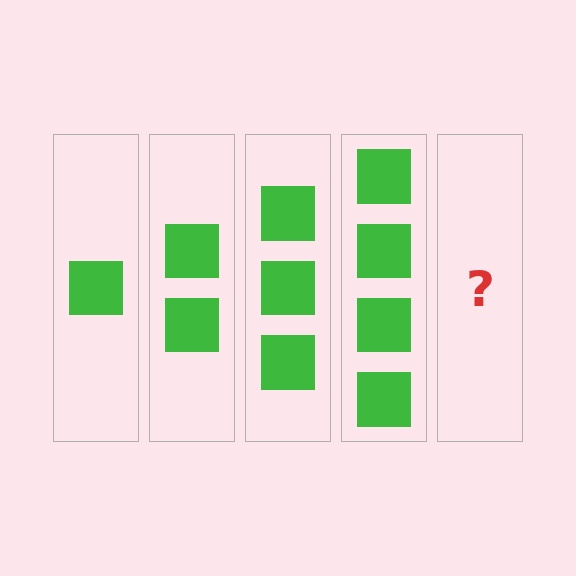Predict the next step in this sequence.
The next step is 5 squares.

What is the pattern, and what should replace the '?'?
The pattern is that each step adds one more square. The '?' should be 5 squares.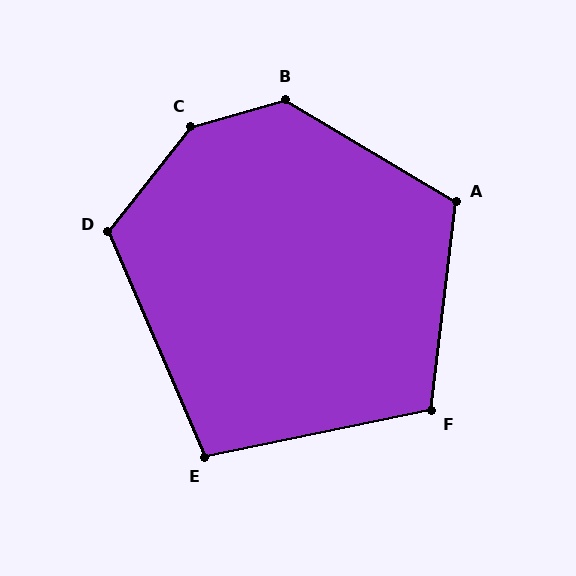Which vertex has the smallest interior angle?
E, at approximately 101 degrees.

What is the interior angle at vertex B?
Approximately 133 degrees (obtuse).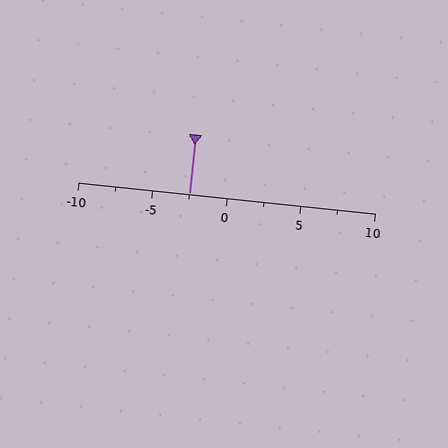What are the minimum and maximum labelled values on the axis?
The axis runs from -10 to 10.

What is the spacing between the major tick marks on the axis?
The major ticks are spaced 5 apart.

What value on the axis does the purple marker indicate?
The marker indicates approximately -2.5.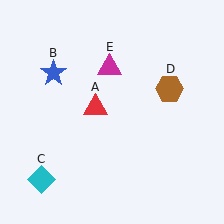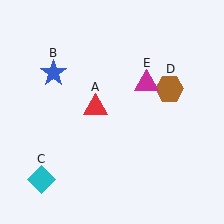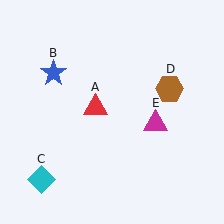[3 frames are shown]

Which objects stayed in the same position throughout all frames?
Red triangle (object A) and blue star (object B) and cyan diamond (object C) and brown hexagon (object D) remained stationary.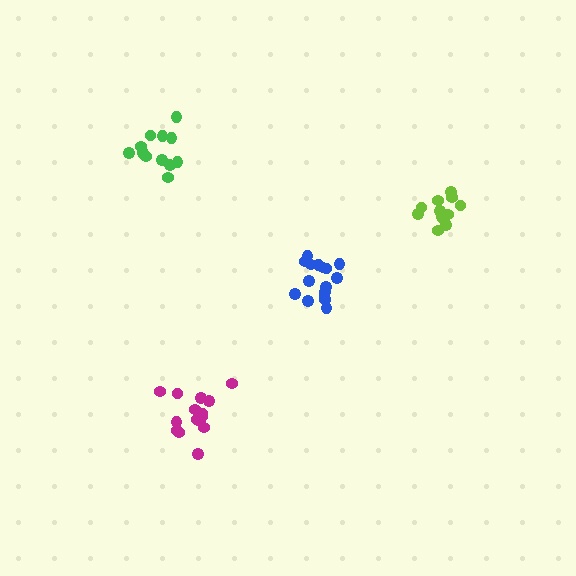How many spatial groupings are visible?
There are 4 spatial groupings.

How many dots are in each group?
Group 1: 12 dots, Group 2: 15 dots, Group 3: 16 dots, Group 4: 11 dots (54 total).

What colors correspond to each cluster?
The clusters are colored: green, magenta, blue, lime.